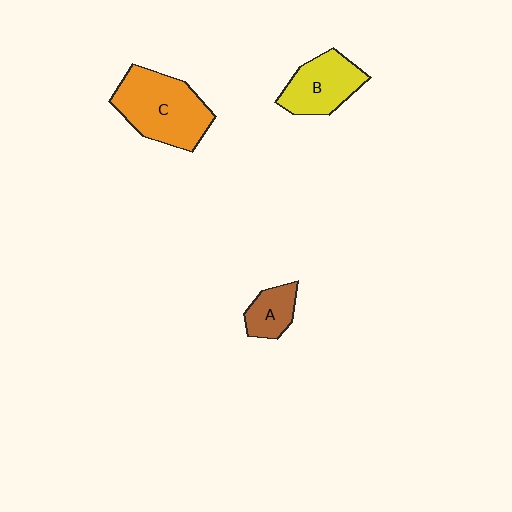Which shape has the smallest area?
Shape A (brown).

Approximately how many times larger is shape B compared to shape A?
Approximately 1.8 times.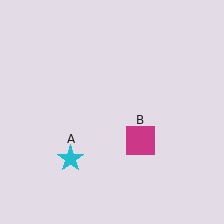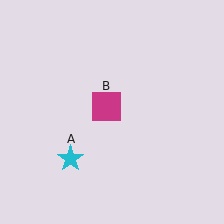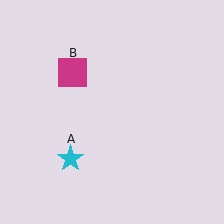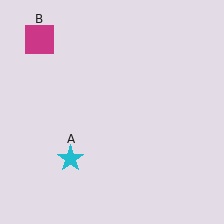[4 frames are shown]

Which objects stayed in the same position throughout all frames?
Cyan star (object A) remained stationary.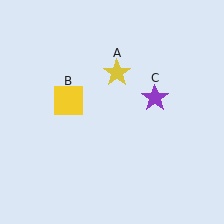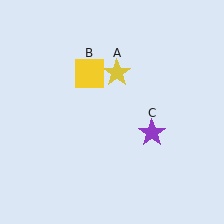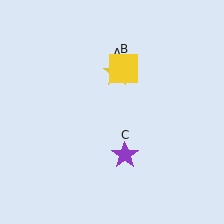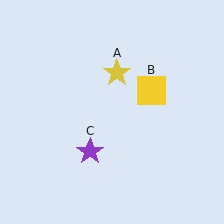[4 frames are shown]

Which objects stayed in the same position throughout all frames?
Yellow star (object A) remained stationary.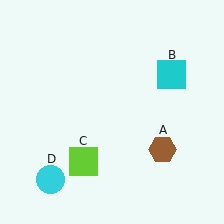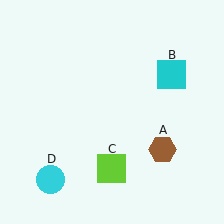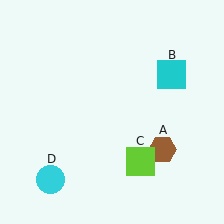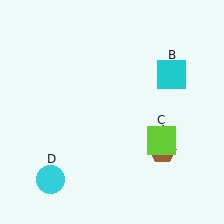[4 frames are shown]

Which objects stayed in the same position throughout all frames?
Brown hexagon (object A) and cyan square (object B) and cyan circle (object D) remained stationary.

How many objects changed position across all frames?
1 object changed position: lime square (object C).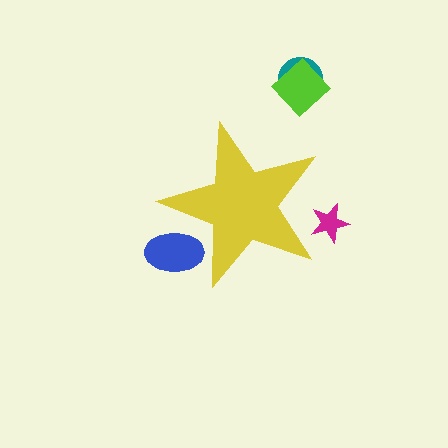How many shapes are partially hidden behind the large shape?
2 shapes are partially hidden.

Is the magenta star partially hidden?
Yes, the magenta star is partially hidden behind the yellow star.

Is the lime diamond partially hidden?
No, the lime diamond is fully visible.